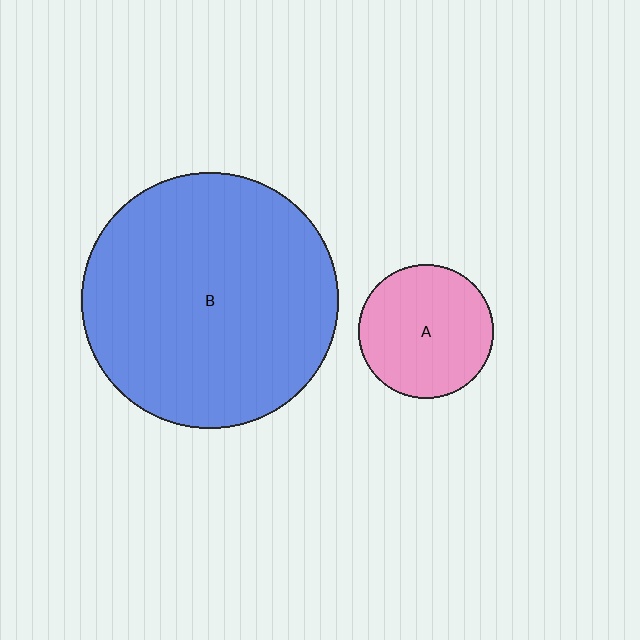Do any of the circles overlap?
No, none of the circles overlap.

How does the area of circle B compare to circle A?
Approximately 3.6 times.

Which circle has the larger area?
Circle B (blue).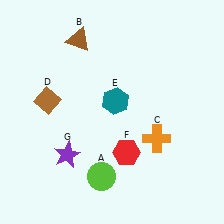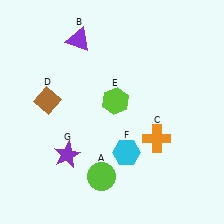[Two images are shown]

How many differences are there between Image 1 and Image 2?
There are 3 differences between the two images.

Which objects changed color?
B changed from brown to purple. E changed from teal to lime. F changed from red to cyan.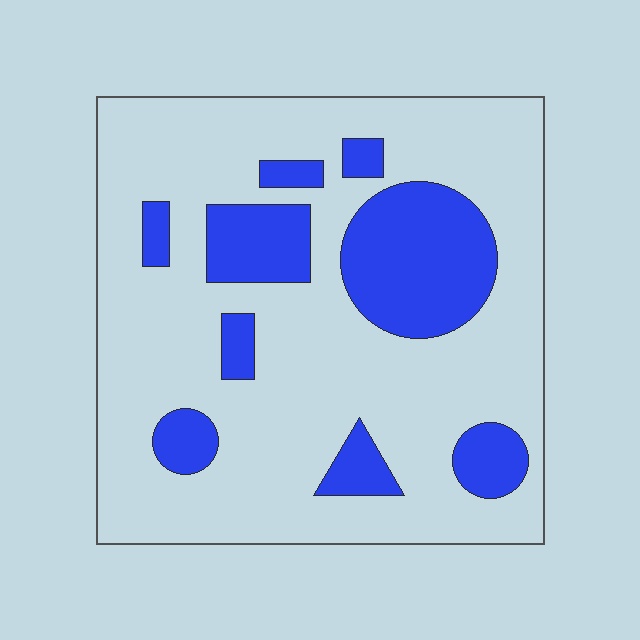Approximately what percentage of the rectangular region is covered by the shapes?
Approximately 25%.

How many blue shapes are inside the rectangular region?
9.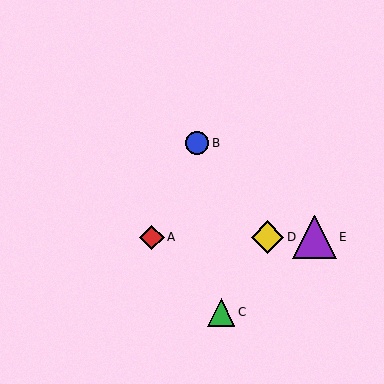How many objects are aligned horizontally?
3 objects (A, D, E) are aligned horizontally.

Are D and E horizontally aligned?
Yes, both are at y≈237.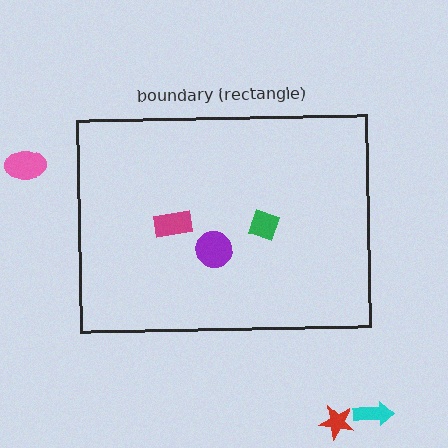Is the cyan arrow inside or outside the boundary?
Outside.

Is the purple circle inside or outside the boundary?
Inside.